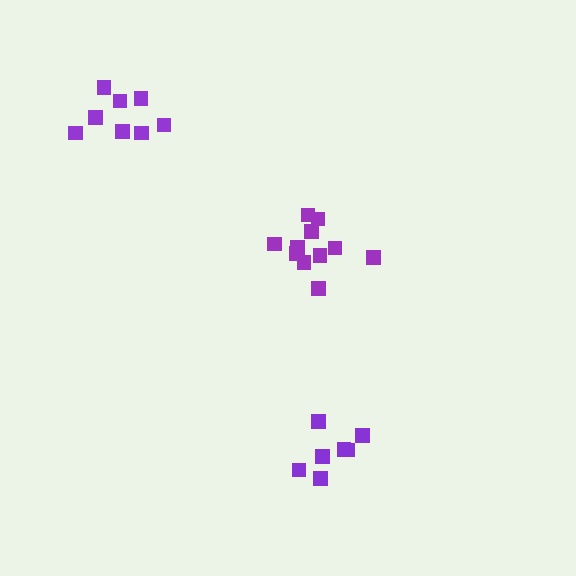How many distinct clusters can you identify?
There are 3 distinct clusters.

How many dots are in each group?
Group 1: 12 dots, Group 2: 7 dots, Group 3: 8 dots (27 total).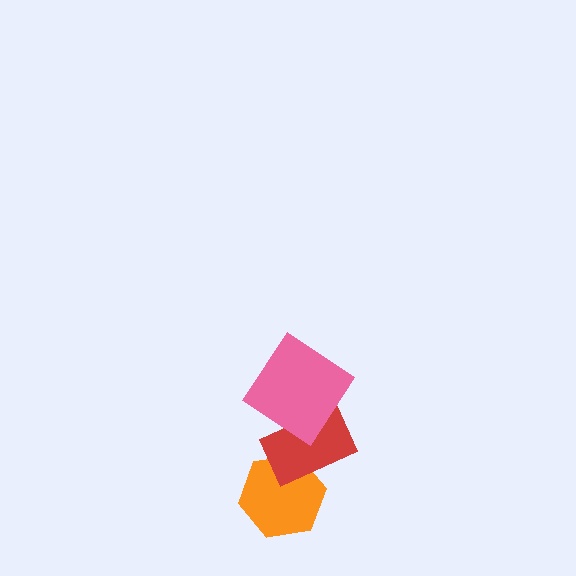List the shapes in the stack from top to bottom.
From top to bottom: the pink diamond, the red rectangle, the orange hexagon.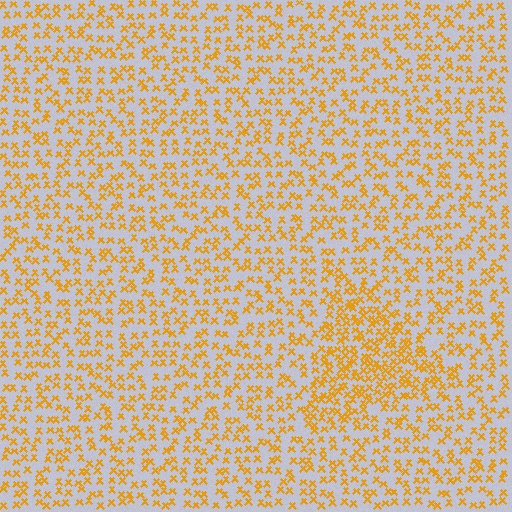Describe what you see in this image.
The image contains small orange elements arranged at two different densities. A triangle-shaped region is visible where the elements are more densely packed than the surrounding area.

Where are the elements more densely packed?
The elements are more densely packed inside the triangle boundary.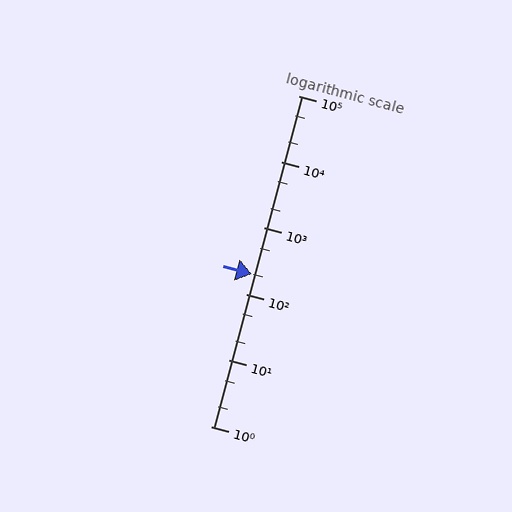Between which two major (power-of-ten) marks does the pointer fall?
The pointer is between 100 and 1000.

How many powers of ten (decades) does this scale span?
The scale spans 5 decades, from 1 to 100000.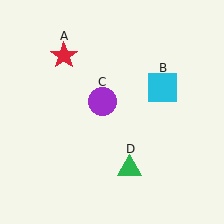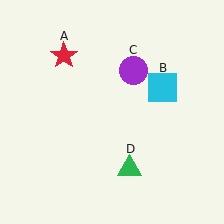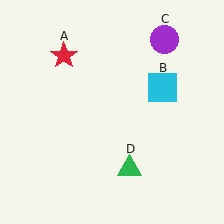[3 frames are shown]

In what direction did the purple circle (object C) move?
The purple circle (object C) moved up and to the right.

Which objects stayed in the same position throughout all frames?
Red star (object A) and cyan square (object B) and green triangle (object D) remained stationary.